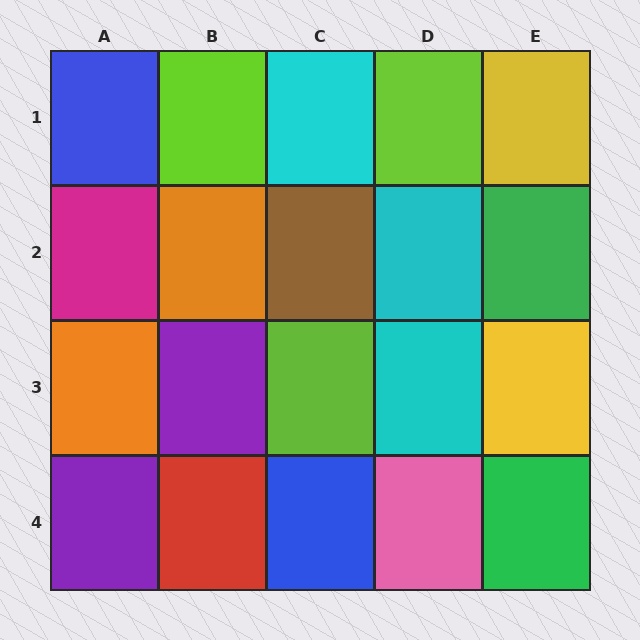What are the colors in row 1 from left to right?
Blue, lime, cyan, lime, yellow.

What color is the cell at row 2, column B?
Orange.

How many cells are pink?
1 cell is pink.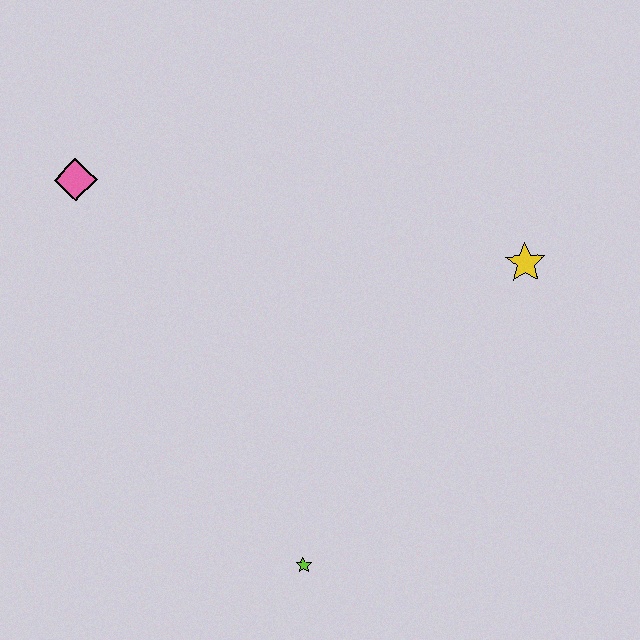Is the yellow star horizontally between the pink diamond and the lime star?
No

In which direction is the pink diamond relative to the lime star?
The pink diamond is above the lime star.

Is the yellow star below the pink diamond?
Yes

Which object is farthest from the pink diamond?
The yellow star is farthest from the pink diamond.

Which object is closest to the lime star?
The yellow star is closest to the lime star.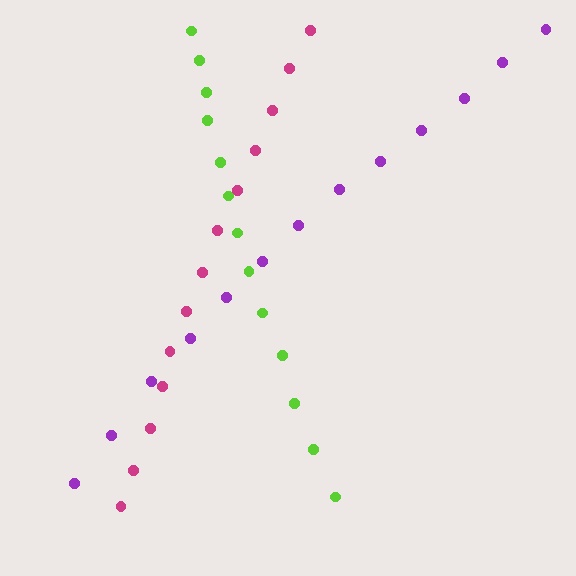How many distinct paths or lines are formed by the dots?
There are 3 distinct paths.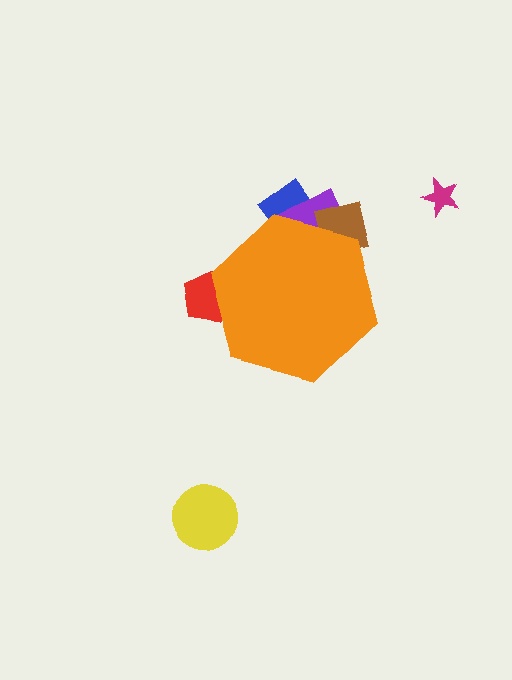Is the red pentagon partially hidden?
Yes, the red pentagon is partially hidden behind the orange hexagon.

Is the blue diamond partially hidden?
Yes, the blue diamond is partially hidden behind the orange hexagon.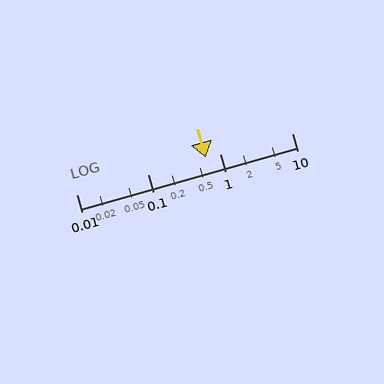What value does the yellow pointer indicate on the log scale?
The pointer indicates approximately 0.64.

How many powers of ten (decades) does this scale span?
The scale spans 3 decades, from 0.01 to 10.